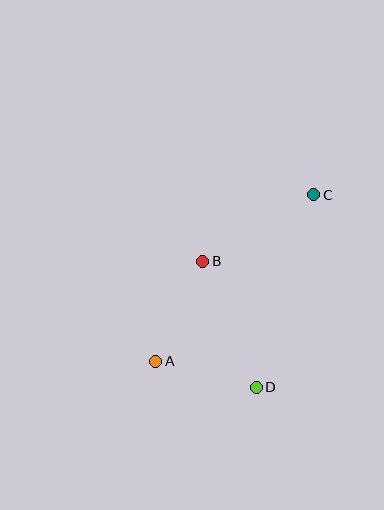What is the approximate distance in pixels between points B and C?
The distance between B and C is approximately 129 pixels.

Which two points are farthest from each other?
Points A and C are farthest from each other.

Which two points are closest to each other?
Points A and D are closest to each other.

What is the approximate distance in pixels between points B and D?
The distance between B and D is approximately 137 pixels.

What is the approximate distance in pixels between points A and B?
The distance between A and B is approximately 111 pixels.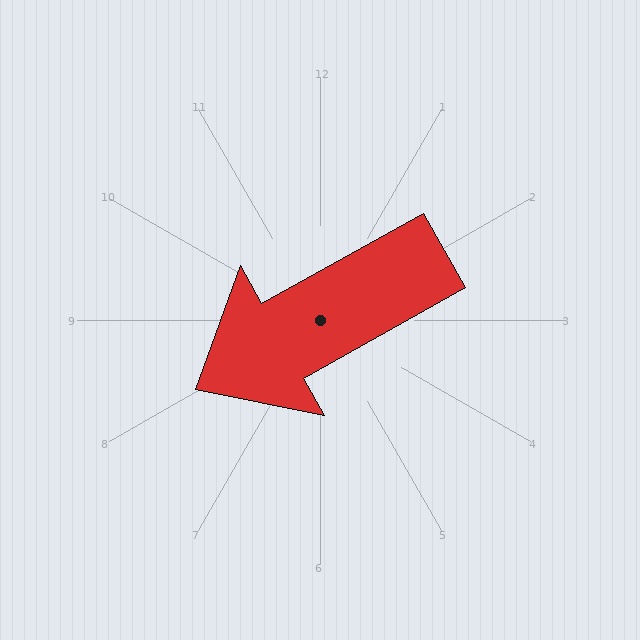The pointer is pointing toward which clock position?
Roughly 8 o'clock.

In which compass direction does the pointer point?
Southwest.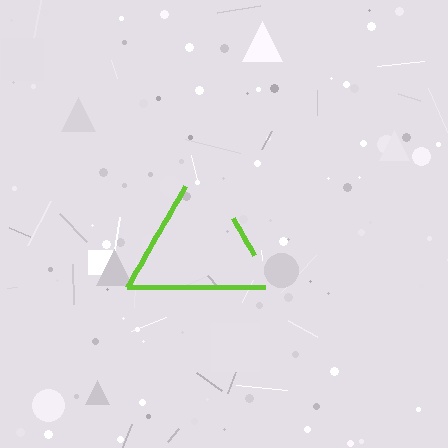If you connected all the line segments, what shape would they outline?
They would outline a triangle.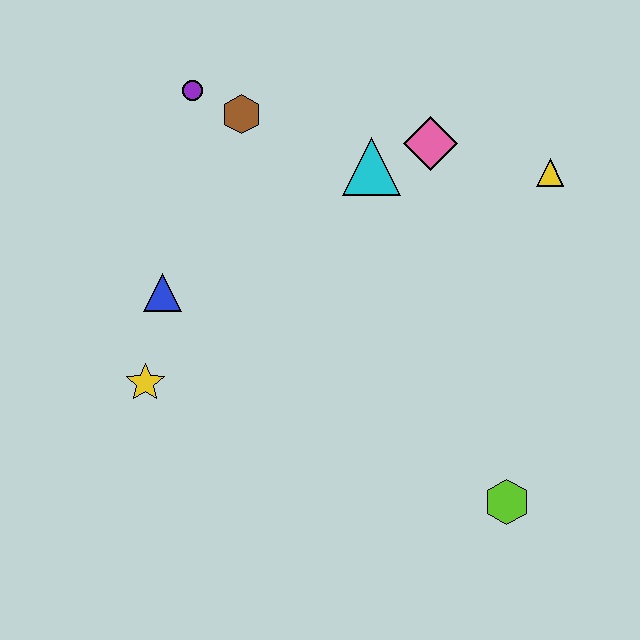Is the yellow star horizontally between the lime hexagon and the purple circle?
No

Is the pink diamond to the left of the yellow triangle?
Yes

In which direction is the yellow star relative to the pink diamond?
The yellow star is to the left of the pink diamond.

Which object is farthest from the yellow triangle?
The yellow star is farthest from the yellow triangle.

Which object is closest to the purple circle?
The brown hexagon is closest to the purple circle.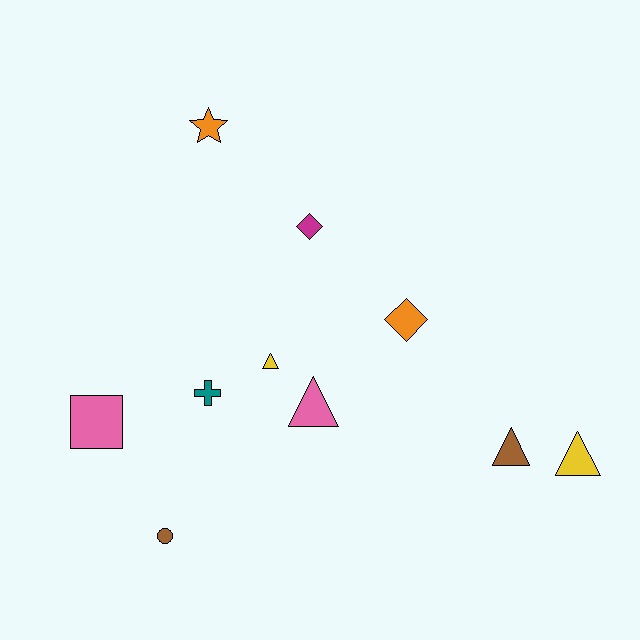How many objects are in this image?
There are 10 objects.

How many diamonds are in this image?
There are 2 diamonds.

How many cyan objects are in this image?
There are no cyan objects.